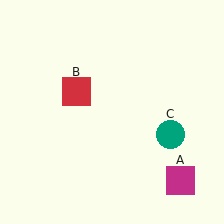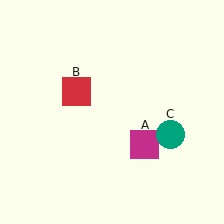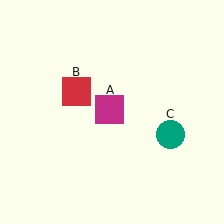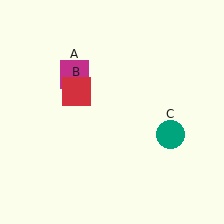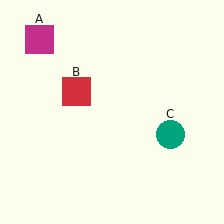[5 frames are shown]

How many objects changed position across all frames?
1 object changed position: magenta square (object A).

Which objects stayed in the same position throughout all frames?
Red square (object B) and teal circle (object C) remained stationary.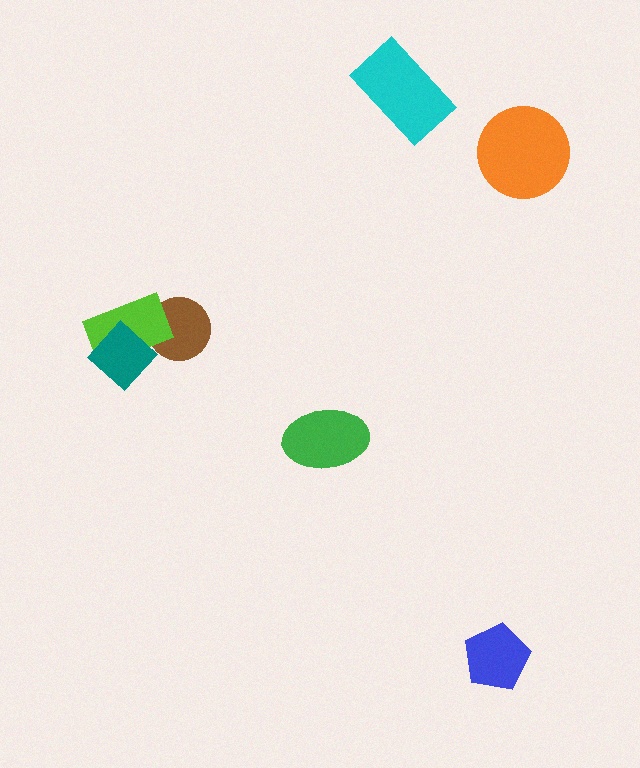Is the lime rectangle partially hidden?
Yes, it is partially covered by another shape.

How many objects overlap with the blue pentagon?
0 objects overlap with the blue pentagon.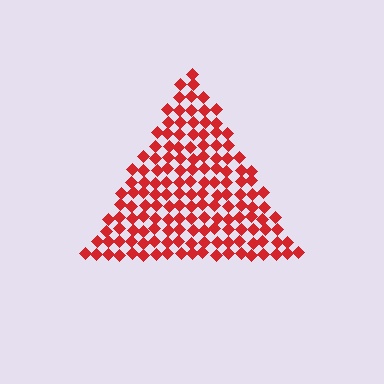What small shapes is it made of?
It is made of small diamonds.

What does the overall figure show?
The overall figure shows a triangle.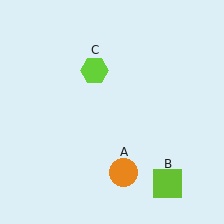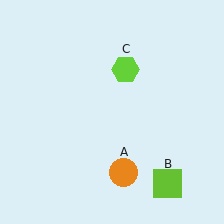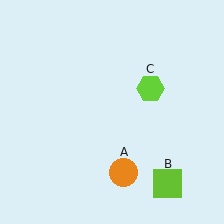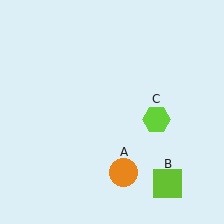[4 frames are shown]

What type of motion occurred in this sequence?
The lime hexagon (object C) rotated clockwise around the center of the scene.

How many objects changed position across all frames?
1 object changed position: lime hexagon (object C).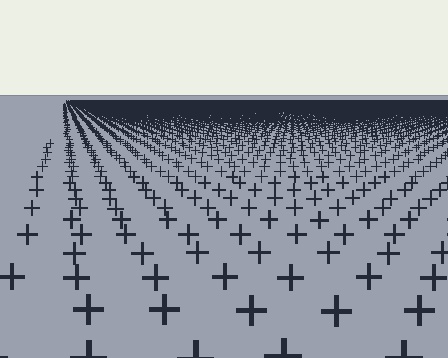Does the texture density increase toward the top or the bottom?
Density increases toward the top.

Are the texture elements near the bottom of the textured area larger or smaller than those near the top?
Larger. Near the bottom, elements are closer to the viewer and appear at a bigger on-screen size.